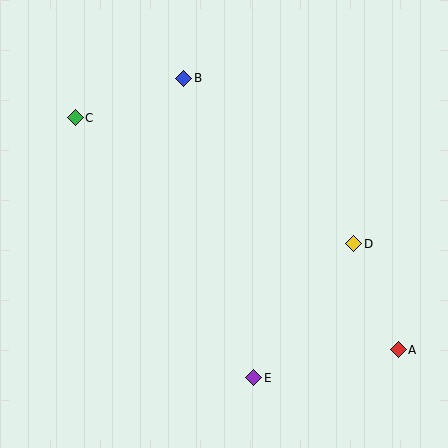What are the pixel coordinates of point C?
Point C is at (75, 118).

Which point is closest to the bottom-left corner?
Point E is closest to the bottom-left corner.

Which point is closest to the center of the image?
Point D at (354, 244) is closest to the center.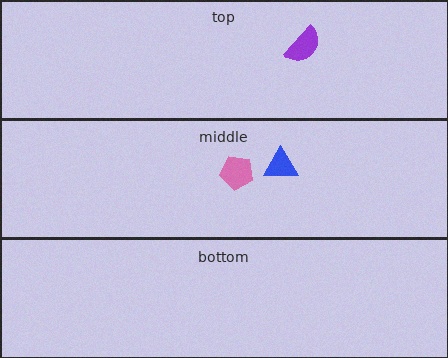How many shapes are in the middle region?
2.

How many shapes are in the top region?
1.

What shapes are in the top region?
The purple semicircle.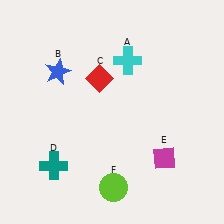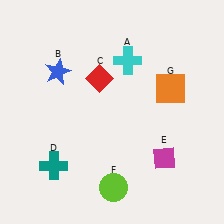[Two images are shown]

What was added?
An orange square (G) was added in Image 2.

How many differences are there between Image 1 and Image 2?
There is 1 difference between the two images.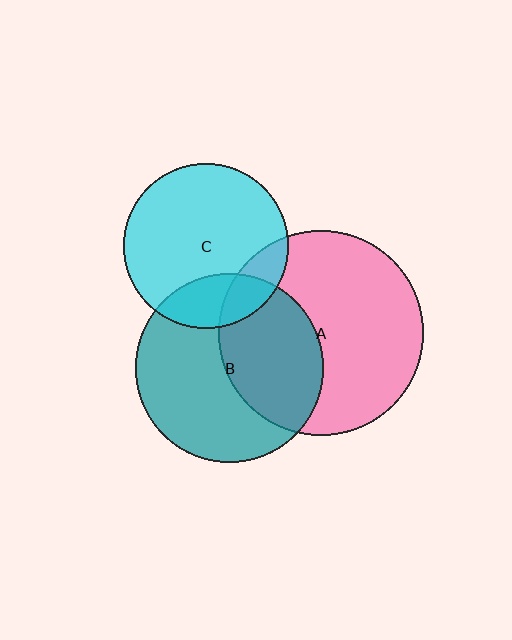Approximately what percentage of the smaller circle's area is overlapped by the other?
Approximately 45%.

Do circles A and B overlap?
Yes.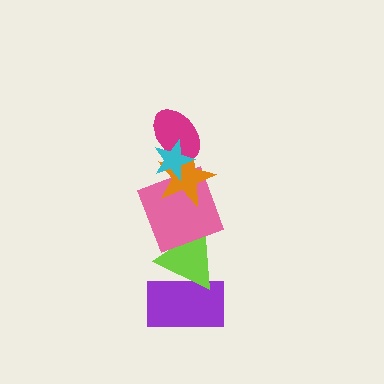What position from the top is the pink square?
The pink square is 4th from the top.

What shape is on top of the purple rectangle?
The lime triangle is on top of the purple rectangle.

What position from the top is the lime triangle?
The lime triangle is 5th from the top.